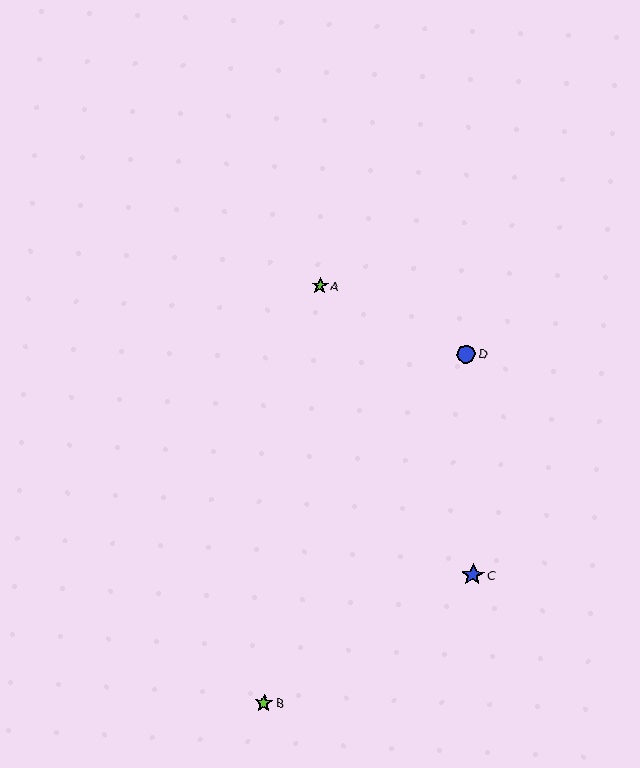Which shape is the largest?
The blue star (labeled C) is the largest.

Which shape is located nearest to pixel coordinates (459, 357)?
The blue circle (labeled D) at (466, 354) is nearest to that location.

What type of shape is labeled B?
Shape B is a lime star.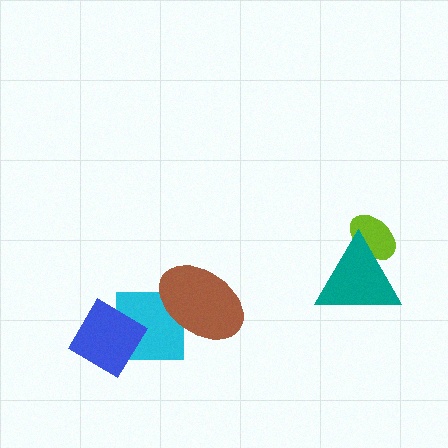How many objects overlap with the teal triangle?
1 object overlaps with the teal triangle.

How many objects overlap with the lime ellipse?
1 object overlaps with the lime ellipse.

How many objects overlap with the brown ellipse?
1 object overlaps with the brown ellipse.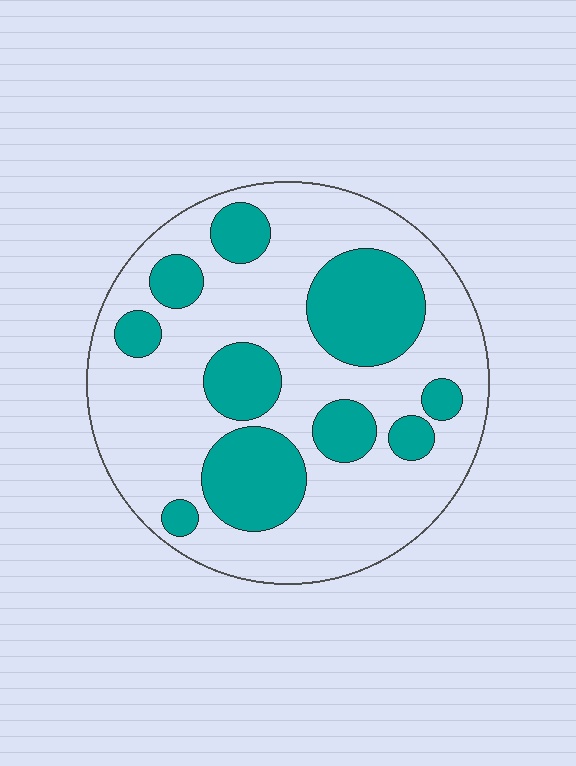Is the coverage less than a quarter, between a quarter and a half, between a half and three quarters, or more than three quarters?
Between a quarter and a half.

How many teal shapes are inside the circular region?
10.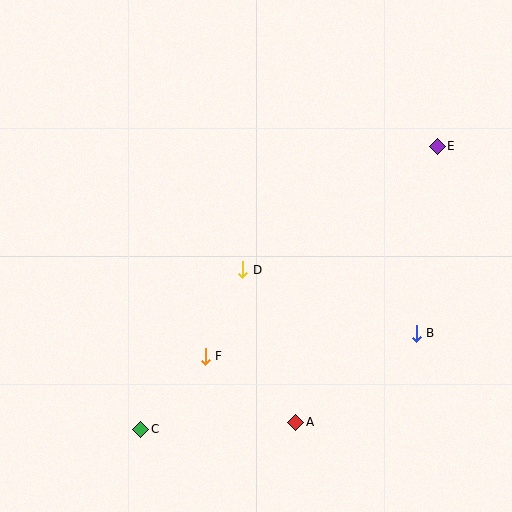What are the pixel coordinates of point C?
Point C is at (141, 429).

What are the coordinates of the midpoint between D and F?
The midpoint between D and F is at (224, 313).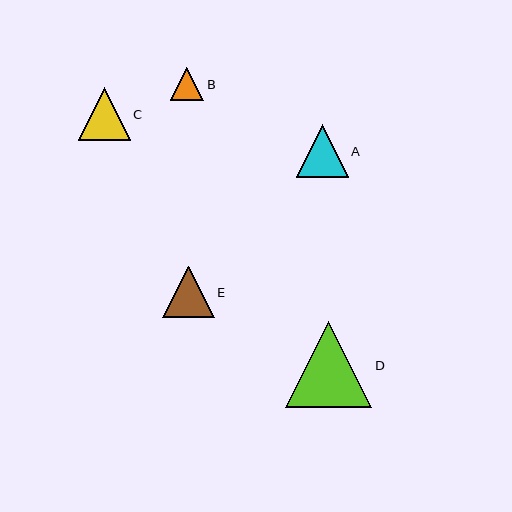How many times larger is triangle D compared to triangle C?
Triangle D is approximately 1.6 times the size of triangle C.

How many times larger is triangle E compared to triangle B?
Triangle E is approximately 1.5 times the size of triangle B.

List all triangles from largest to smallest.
From largest to smallest: D, C, A, E, B.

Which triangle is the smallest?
Triangle B is the smallest with a size of approximately 33 pixels.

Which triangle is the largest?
Triangle D is the largest with a size of approximately 86 pixels.